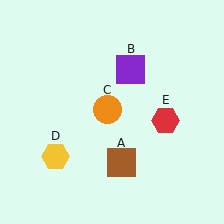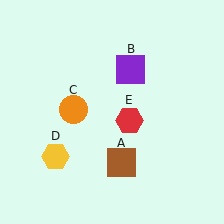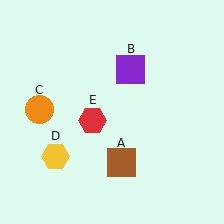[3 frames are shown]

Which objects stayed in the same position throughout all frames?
Brown square (object A) and purple square (object B) and yellow hexagon (object D) remained stationary.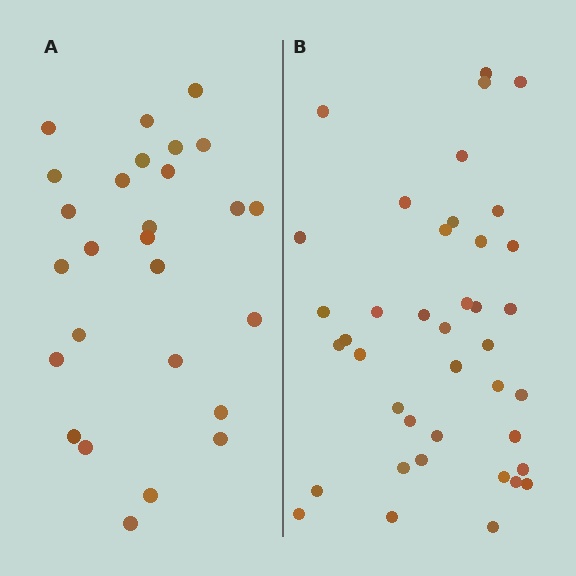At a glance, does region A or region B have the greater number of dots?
Region B (the right region) has more dots.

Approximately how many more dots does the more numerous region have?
Region B has approximately 15 more dots than region A.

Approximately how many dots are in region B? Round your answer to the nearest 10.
About 40 dots.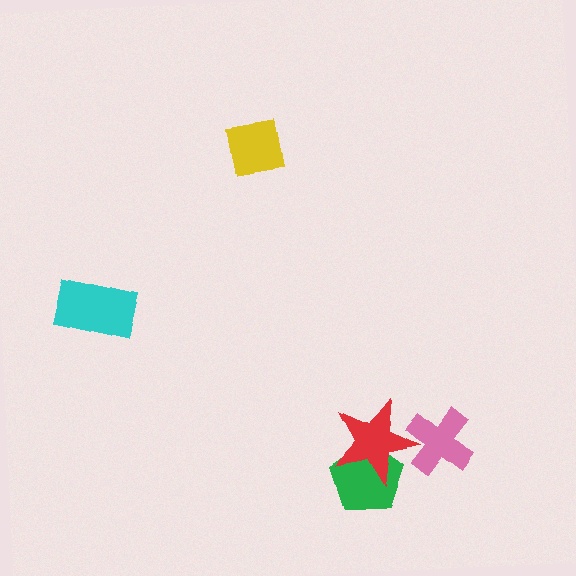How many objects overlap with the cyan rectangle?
0 objects overlap with the cyan rectangle.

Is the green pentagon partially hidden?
Yes, it is partially covered by another shape.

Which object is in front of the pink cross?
The red star is in front of the pink cross.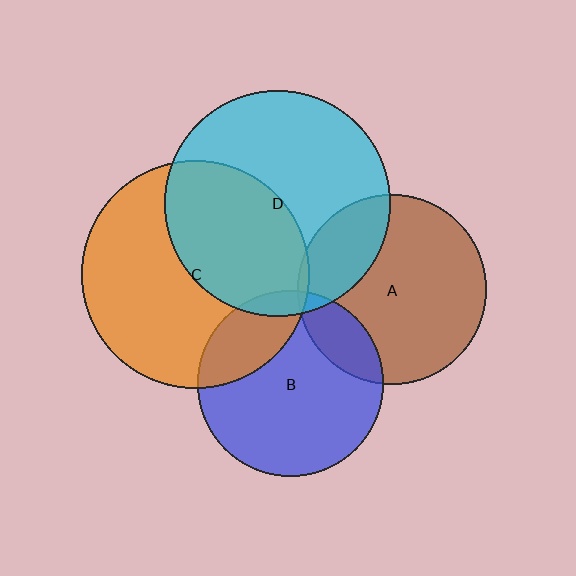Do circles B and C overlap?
Yes.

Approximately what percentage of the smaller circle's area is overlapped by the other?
Approximately 25%.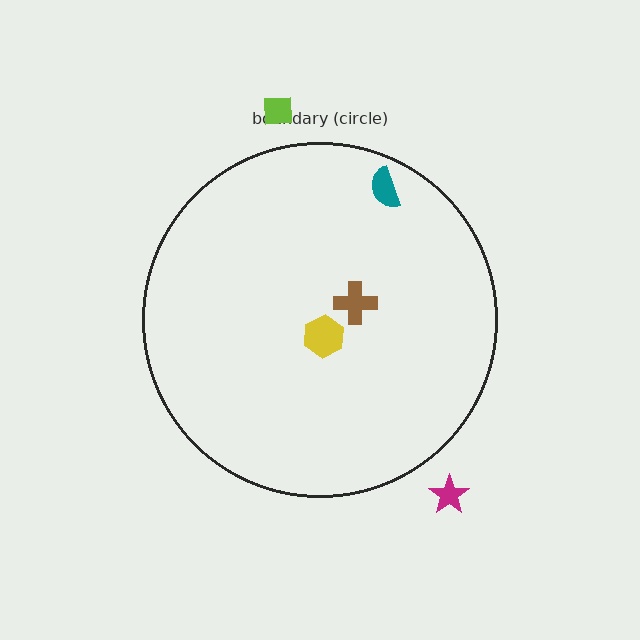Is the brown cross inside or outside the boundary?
Inside.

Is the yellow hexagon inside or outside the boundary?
Inside.